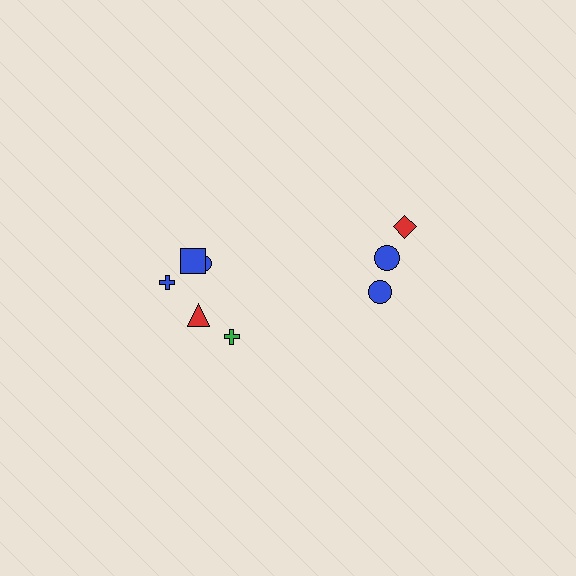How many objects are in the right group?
There are 3 objects.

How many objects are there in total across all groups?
There are 8 objects.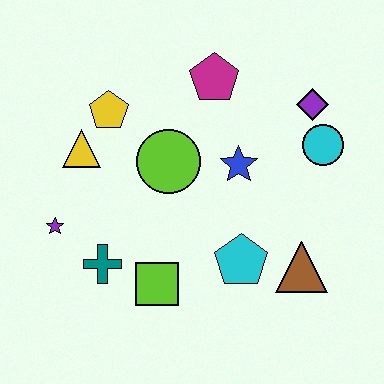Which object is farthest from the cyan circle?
The purple star is farthest from the cyan circle.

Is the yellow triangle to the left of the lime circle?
Yes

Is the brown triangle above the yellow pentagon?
No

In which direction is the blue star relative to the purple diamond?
The blue star is to the left of the purple diamond.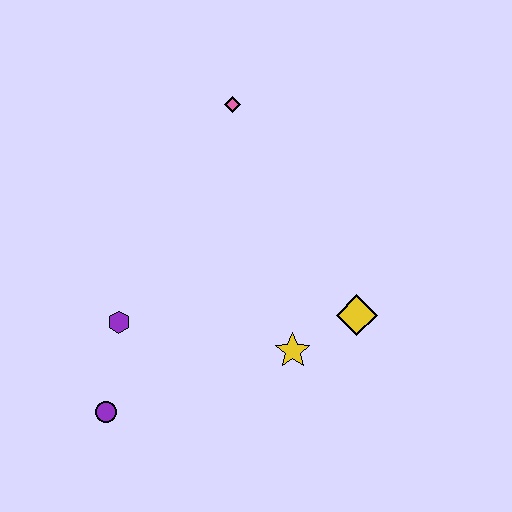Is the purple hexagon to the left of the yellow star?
Yes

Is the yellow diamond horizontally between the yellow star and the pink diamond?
No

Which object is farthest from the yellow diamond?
The purple circle is farthest from the yellow diamond.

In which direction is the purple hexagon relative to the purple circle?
The purple hexagon is above the purple circle.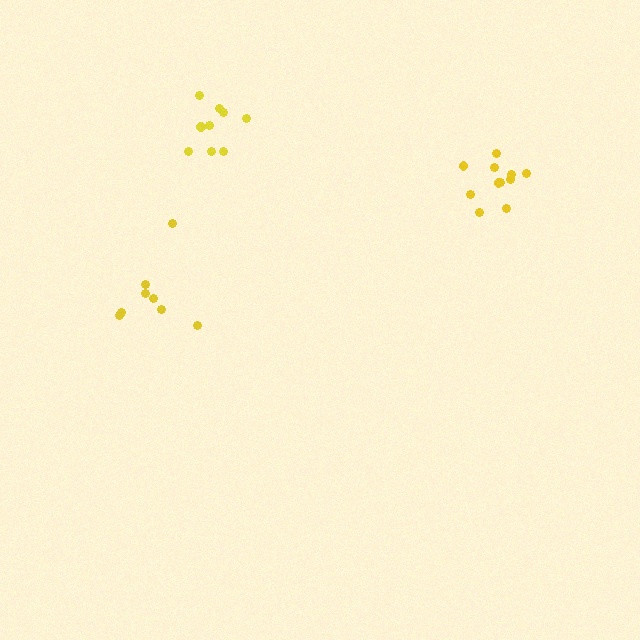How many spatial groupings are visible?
There are 3 spatial groupings.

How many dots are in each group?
Group 1: 8 dots, Group 2: 11 dots, Group 3: 9 dots (28 total).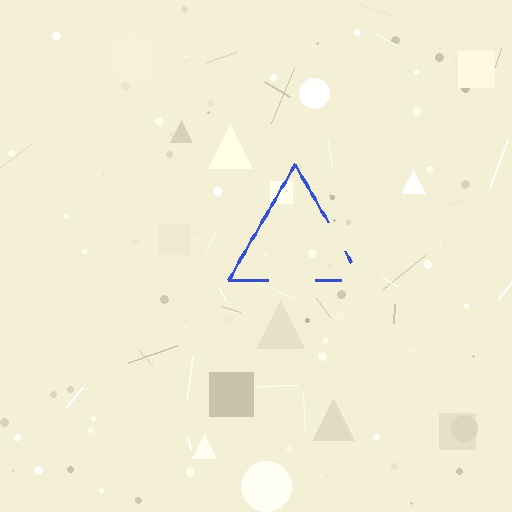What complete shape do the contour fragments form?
The contour fragments form a triangle.